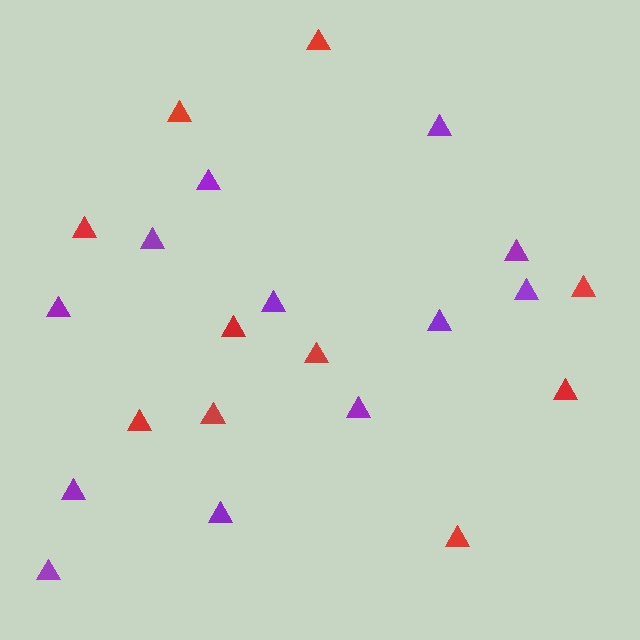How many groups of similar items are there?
There are 2 groups: one group of purple triangles (12) and one group of red triangles (10).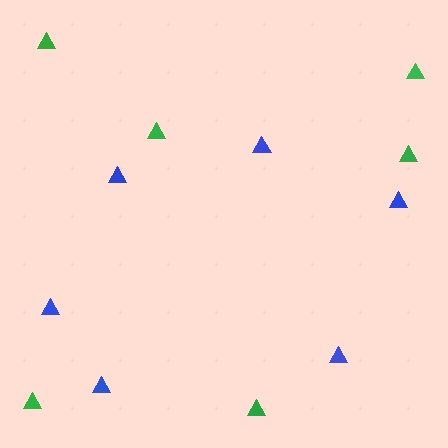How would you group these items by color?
There are 2 groups: one group of blue triangles (6) and one group of green triangles (6).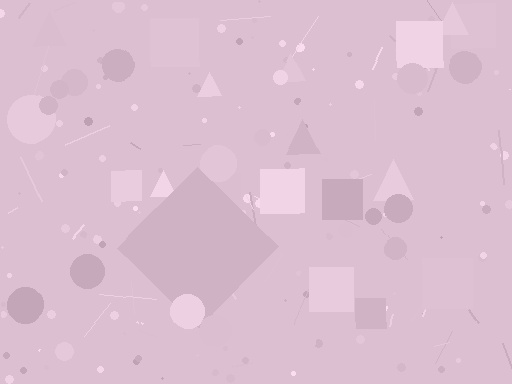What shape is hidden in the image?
A diamond is hidden in the image.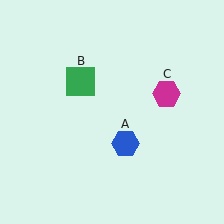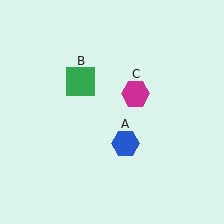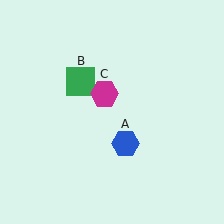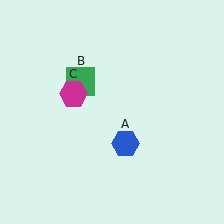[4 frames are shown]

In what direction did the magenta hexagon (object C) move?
The magenta hexagon (object C) moved left.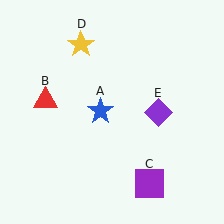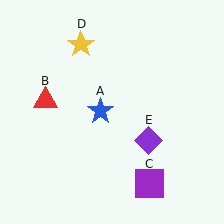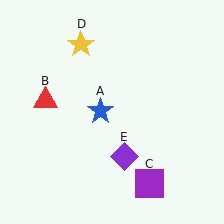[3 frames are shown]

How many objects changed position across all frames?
1 object changed position: purple diamond (object E).